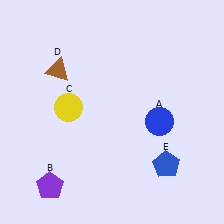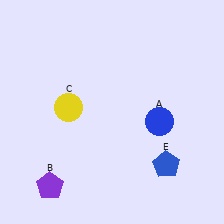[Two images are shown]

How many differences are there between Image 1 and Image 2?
There is 1 difference between the two images.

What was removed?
The brown triangle (D) was removed in Image 2.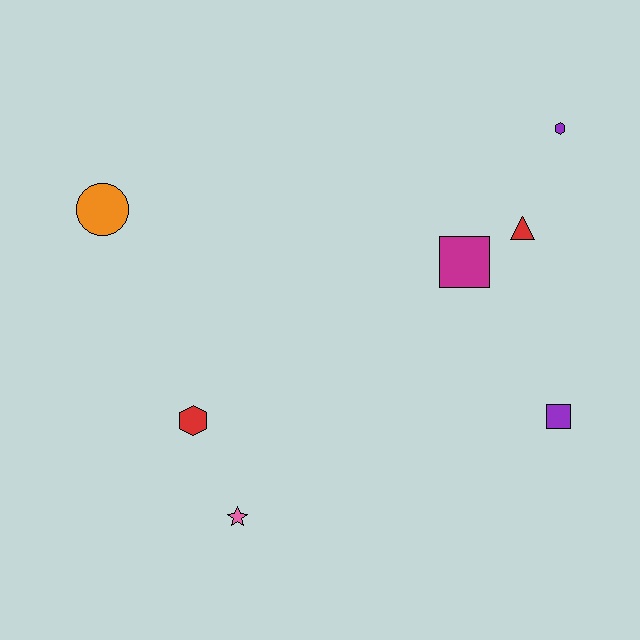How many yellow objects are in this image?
There are no yellow objects.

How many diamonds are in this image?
There are no diamonds.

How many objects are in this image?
There are 7 objects.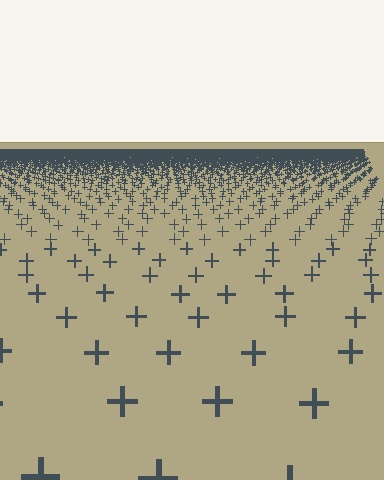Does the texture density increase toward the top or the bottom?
Density increases toward the top.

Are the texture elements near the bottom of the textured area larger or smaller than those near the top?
Larger. Near the bottom, elements are closer to the viewer and appear at a bigger on-screen size.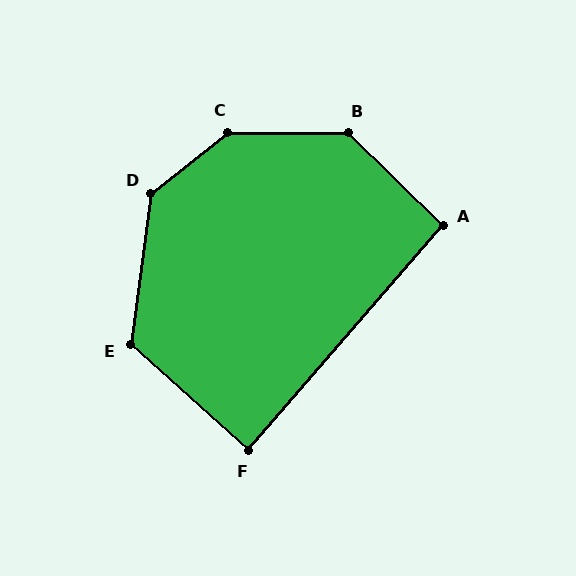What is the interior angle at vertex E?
Approximately 125 degrees (obtuse).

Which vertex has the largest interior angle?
C, at approximately 142 degrees.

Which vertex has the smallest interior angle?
F, at approximately 89 degrees.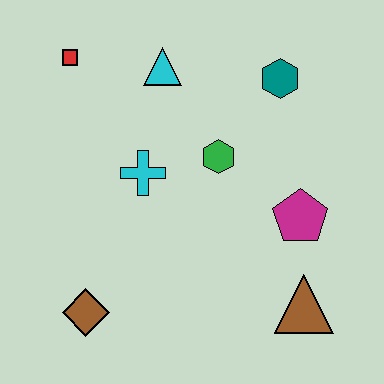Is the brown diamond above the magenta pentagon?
No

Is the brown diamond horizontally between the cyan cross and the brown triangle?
No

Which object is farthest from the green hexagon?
The brown diamond is farthest from the green hexagon.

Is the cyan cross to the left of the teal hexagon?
Yes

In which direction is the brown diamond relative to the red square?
The brown diamond is below the red square.